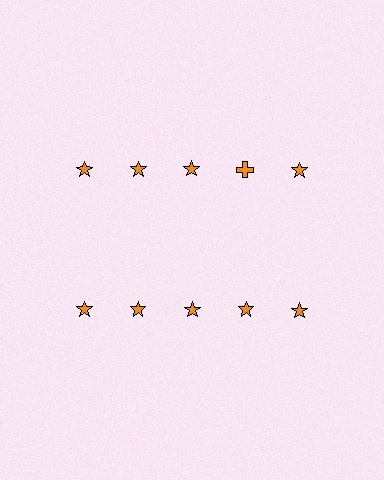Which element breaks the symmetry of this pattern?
The orange cross in the top row, second from right column breaks the symmetry. All other shapes are orange stars.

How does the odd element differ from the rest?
It has a different shape: cross instead of star.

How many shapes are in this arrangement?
There are 10 shapes arranged in a grid pattern.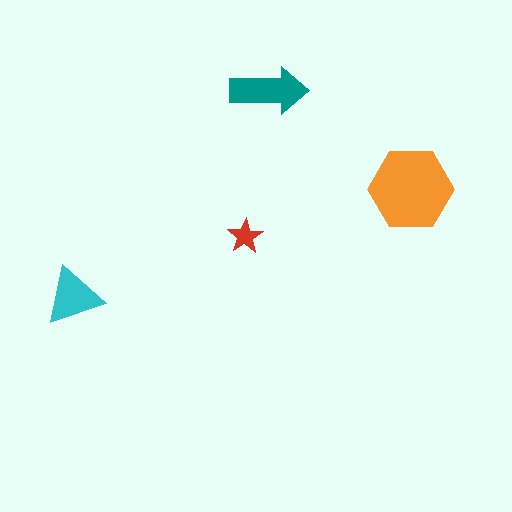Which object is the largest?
The orange hexagon.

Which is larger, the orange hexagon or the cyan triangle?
The orange hexagon.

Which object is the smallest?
The red star.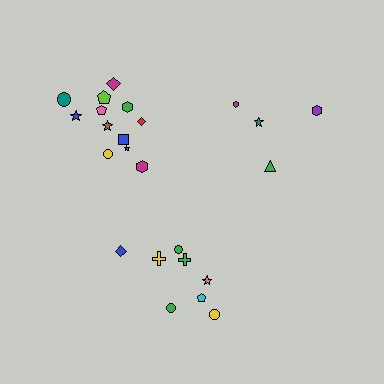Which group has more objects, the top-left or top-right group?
The top-left group.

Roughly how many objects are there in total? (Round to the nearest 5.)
Roughly 25 objects in total.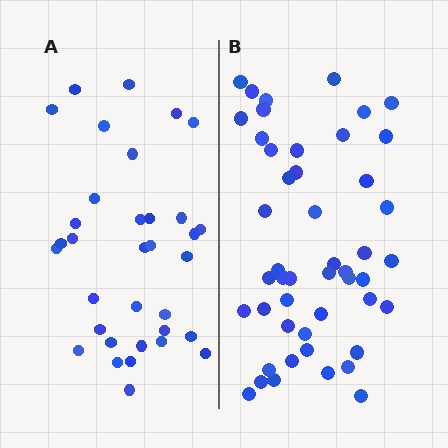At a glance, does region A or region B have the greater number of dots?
Region B (the right region) has more dots.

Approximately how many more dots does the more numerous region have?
Region B has approximately 15 more dots than region A.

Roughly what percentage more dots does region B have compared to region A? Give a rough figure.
About 40% more.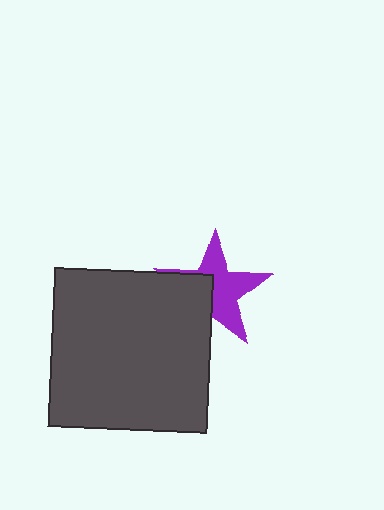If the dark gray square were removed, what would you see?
You would see the complete purple star.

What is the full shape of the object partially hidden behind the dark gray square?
The partially hidden object is a purple star.